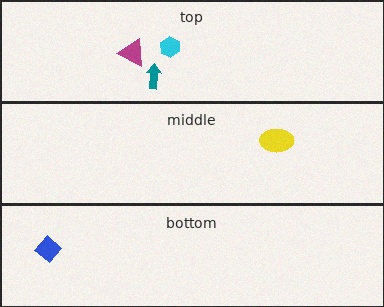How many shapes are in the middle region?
1.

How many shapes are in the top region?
3.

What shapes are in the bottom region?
The blue diamond.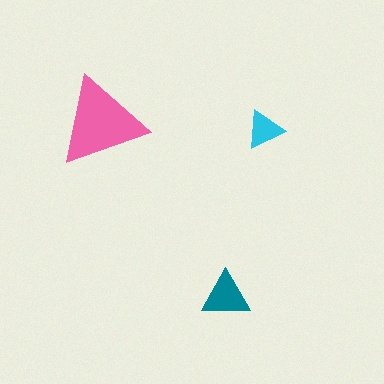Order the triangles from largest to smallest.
the pink one, the teal one, the cyan one.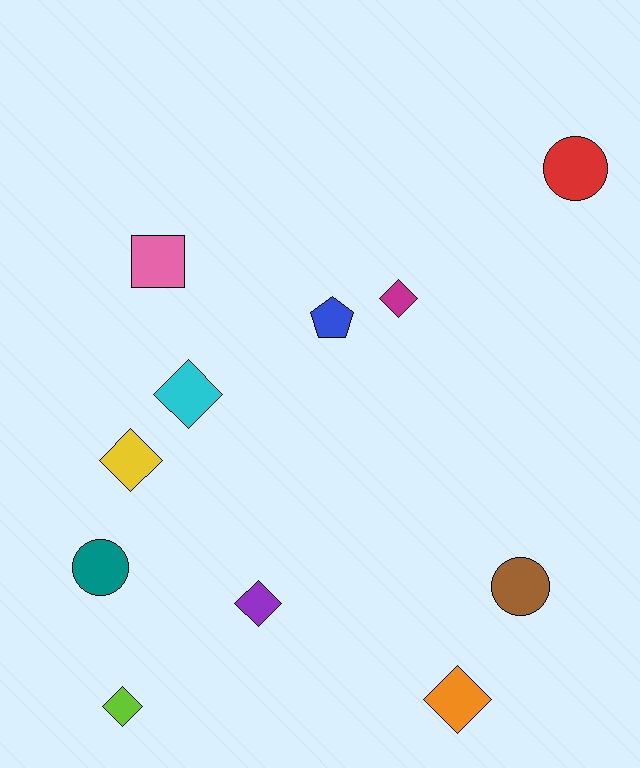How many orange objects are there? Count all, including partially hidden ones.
There is 1 orange object.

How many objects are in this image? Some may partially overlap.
There are 11 objects.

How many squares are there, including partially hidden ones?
There is 1 square.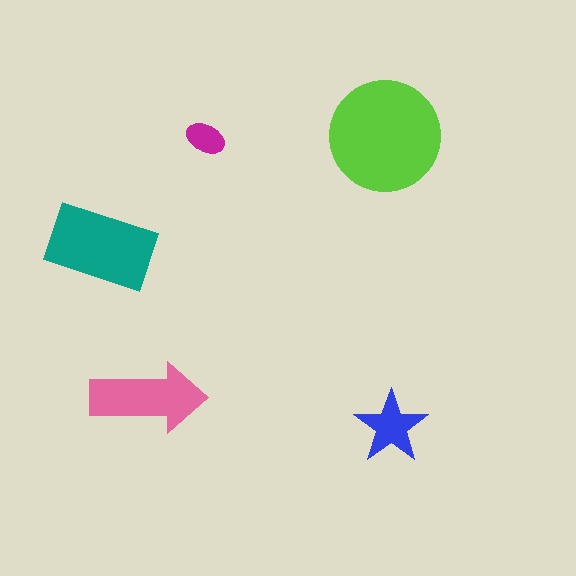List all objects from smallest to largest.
The magenta ellipse, the blue star, the pink arrow, the teal rectangle, the lime circle.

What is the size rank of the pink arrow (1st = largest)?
3rd.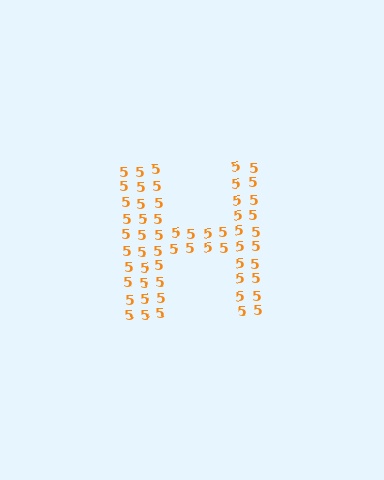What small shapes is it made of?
It is made of small digit 5's.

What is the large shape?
The large shape is the letter H.